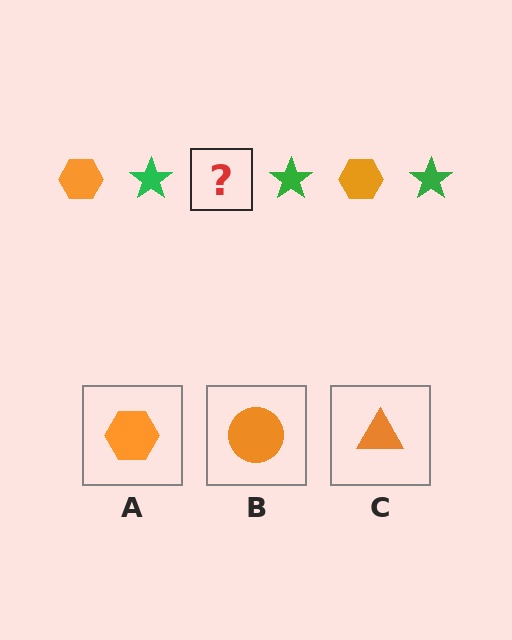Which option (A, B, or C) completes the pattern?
A.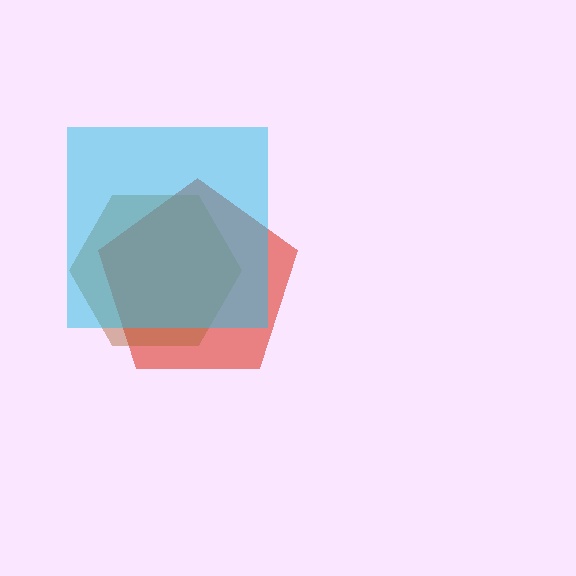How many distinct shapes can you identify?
There are 3 distinct shapes: a red pentagon, a brown hexagon, a cyan square.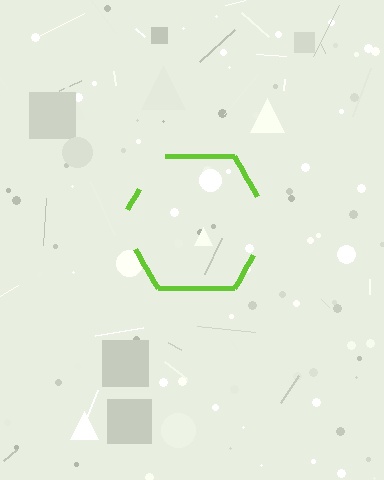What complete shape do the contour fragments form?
The contour fragments form a hexagon.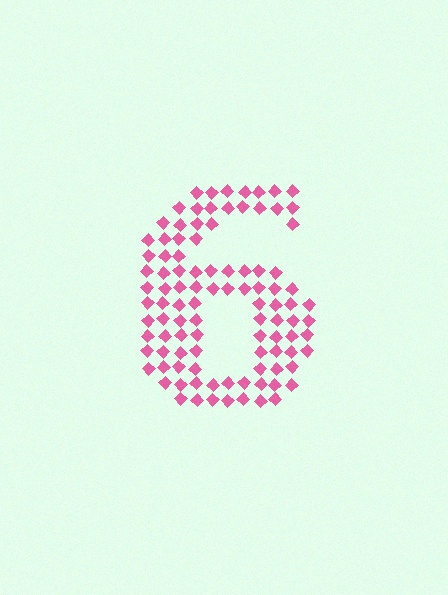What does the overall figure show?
The overall figure shows the digit 6.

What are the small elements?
The small elements are diamonds.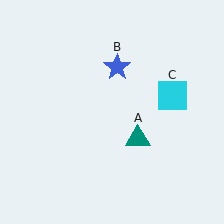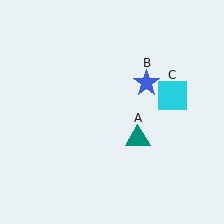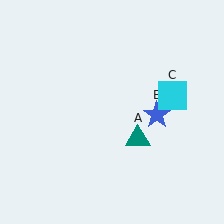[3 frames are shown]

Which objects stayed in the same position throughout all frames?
Teal triangle (object A) and cyan square (object C) remained stationary.